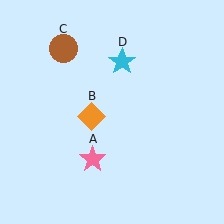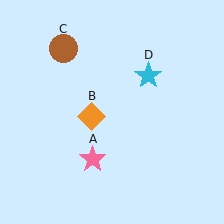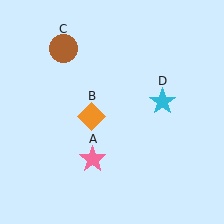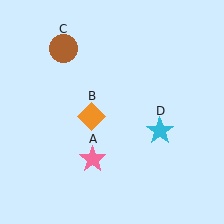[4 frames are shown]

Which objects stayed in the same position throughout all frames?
Pink star (object A) and orange diamond (object B) and brown circle (object C) remained stationary.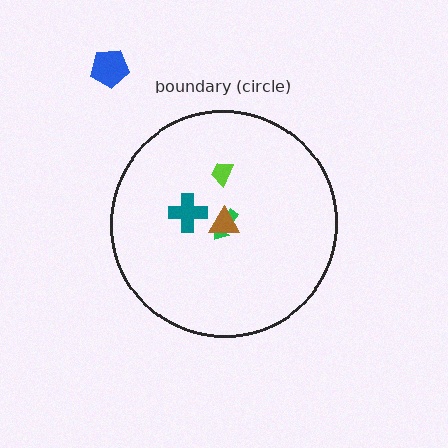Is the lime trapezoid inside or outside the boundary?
Inside.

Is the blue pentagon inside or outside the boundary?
Outside.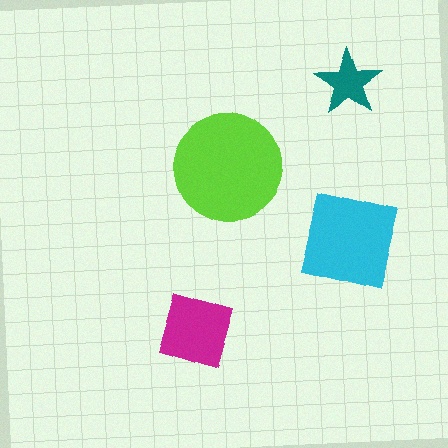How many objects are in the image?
There are 4 objects in the image.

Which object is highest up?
The teal star is topmost.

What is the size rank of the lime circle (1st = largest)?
1st.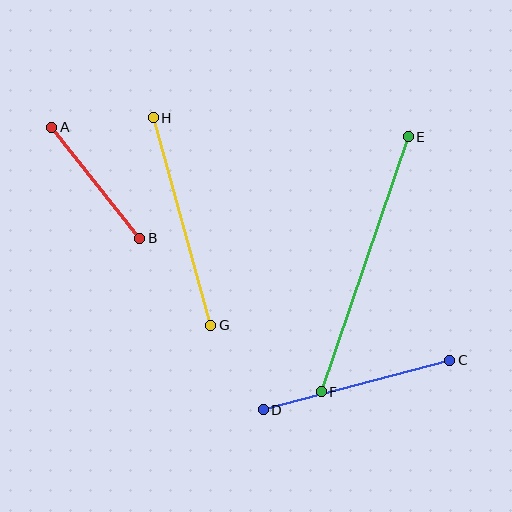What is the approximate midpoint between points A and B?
The midpoint is at approximately (96, 183) pixels.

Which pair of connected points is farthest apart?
Points E and F are farthest apart.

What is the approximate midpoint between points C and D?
The midpoint is at approximately (357, 385) pixels.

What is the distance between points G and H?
The distance is approximately 215 pixels.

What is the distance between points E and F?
The distance is approximately 269 pixels.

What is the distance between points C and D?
The distance is approximately 193 pixels.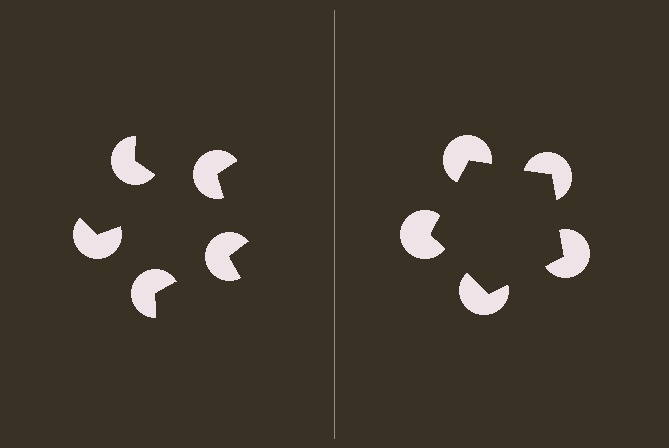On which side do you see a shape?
An illusory pentagon appears on the right side. On the left side the wedge cuts are rotated, so no coherent shape forms.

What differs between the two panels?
The pac-man discs are positioned identically on both sides; only the wedge orientations differ. On the right they align to a pentagon; on the left they are misaligned.